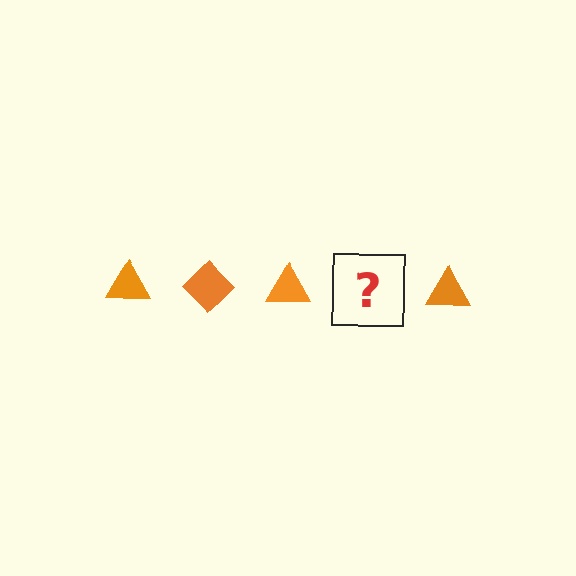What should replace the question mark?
The question mark should be replaced with an orange diamond.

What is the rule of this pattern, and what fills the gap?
The rule is that the pattern cycles through triangle, diamond shapes in orange. The gap should be filled with an orange diamond.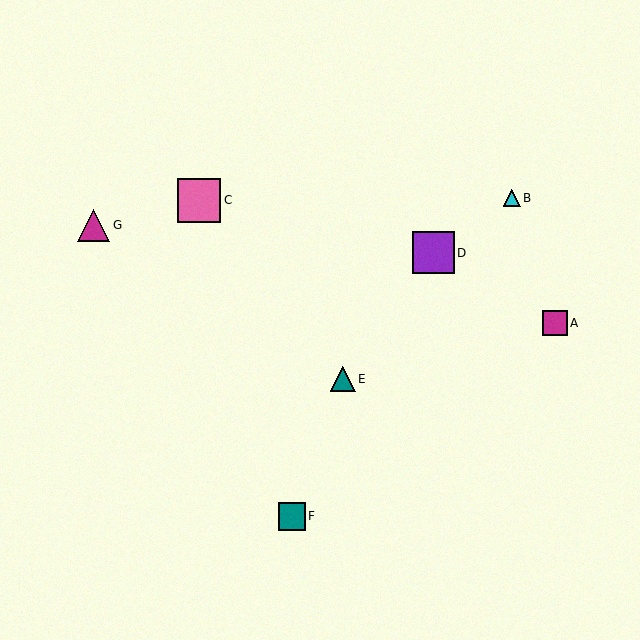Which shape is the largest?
The pink square (labeled C) is the largest.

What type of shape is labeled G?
Shape G is a magenta triangle.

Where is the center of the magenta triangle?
The center of the magenta triangle is at (94, 225).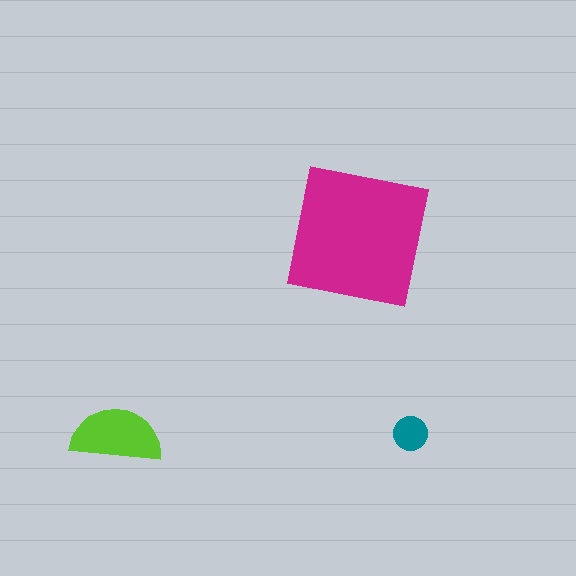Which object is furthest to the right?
The teal circle is rightmost.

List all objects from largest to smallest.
The magenta square, the lime semicircle, the teal circle.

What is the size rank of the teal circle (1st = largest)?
3rd.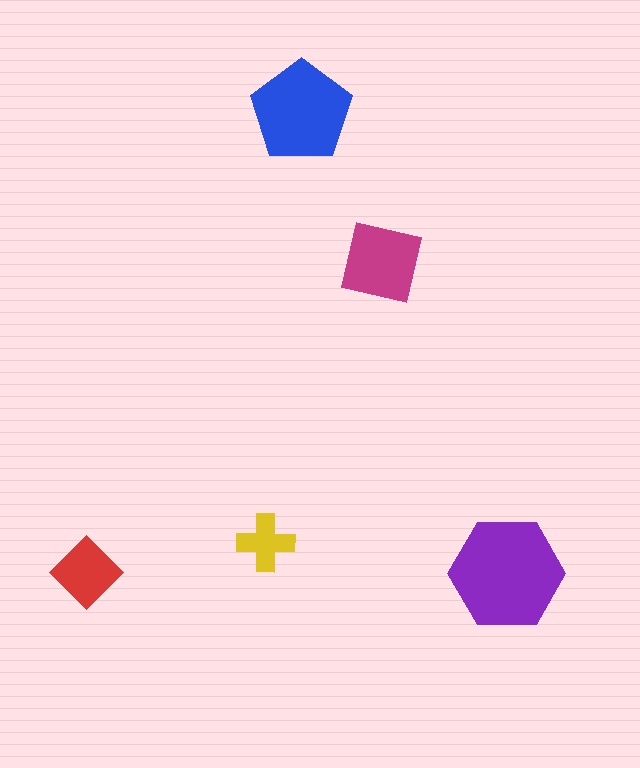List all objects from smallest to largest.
The yellow cross, the red diamond, the magenta square, the blue pentagon, the purple hexagon.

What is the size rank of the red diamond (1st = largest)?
4th.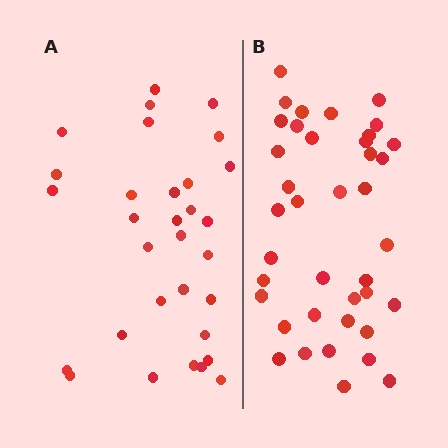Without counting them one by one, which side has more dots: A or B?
Region B (the right region) has more dots.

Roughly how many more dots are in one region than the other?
Region B has roughly 8 or so more dots than region A.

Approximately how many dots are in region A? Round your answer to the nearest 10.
About 30 dots. (The exact count is 31, which rounds to 30.)